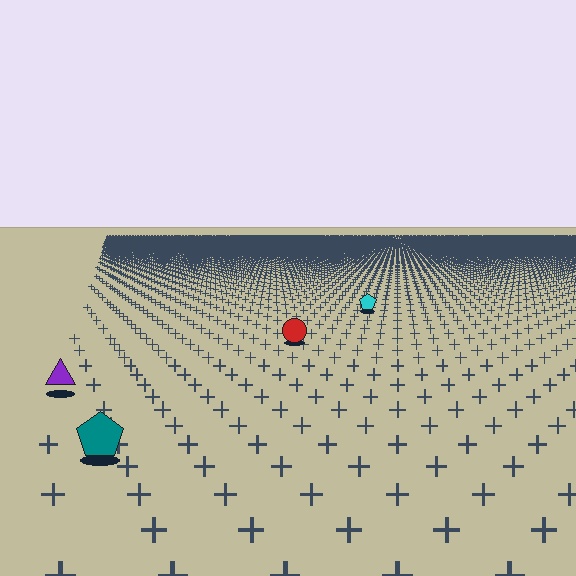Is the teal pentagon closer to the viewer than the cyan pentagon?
Yes. The teal pentagon is closer — you can tell from the texture gradient: the ground texture is coarser near it.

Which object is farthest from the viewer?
The cyan pentagon is farthest from the viewer. It appears smaller and the ground texture around it is denser.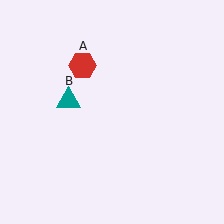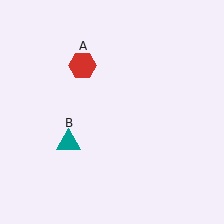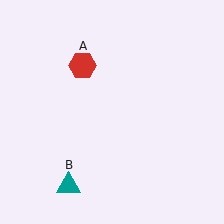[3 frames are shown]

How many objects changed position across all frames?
1 object changed position: teal triangle (object B).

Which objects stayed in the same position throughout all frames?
Red hexagon (object A) remained stationary.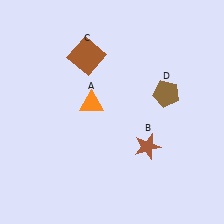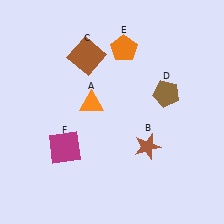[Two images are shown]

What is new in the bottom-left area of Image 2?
A magenta square (F) was added in the bottom-left area of Image 2.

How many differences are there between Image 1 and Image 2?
There are 2 differences between the two images.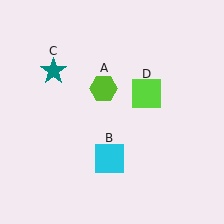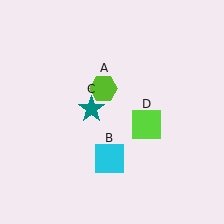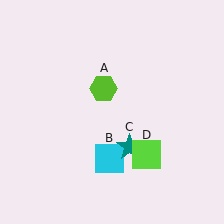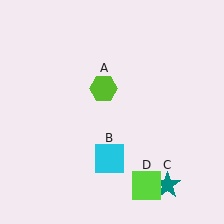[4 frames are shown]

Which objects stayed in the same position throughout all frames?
Lime hexagon (object A) and cyan square (object B) remained stationary.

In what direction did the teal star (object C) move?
The teal star (object C) moved down and to the right.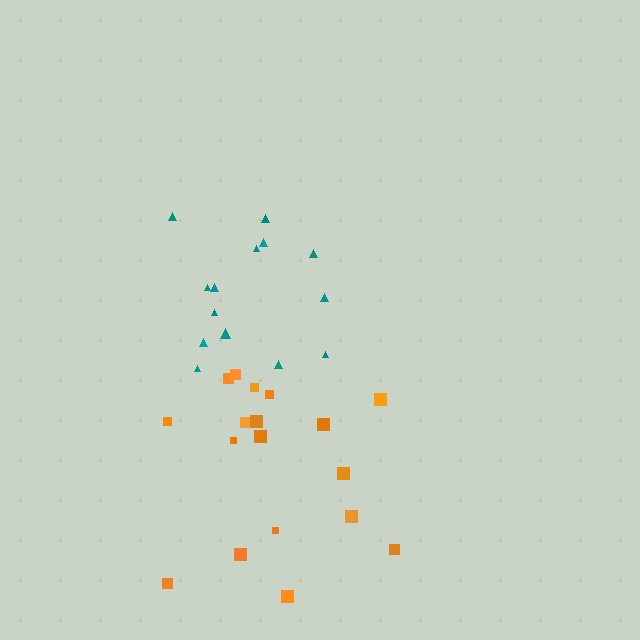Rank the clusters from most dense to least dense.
teal, orange.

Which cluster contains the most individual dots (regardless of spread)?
Orange (18).